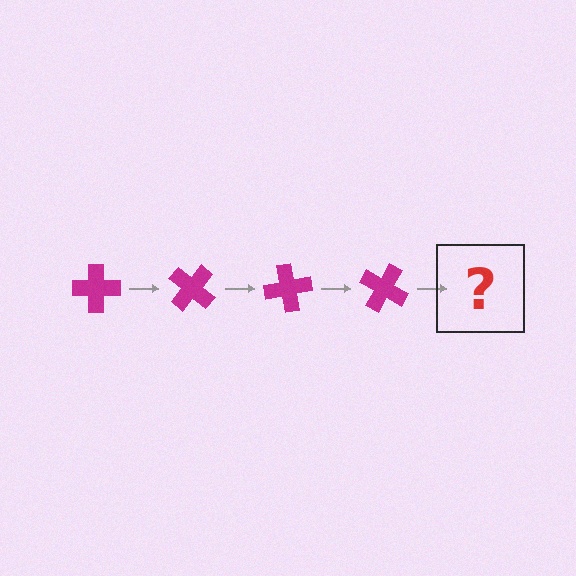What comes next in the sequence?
The next element should be a magenta cross rotated 160 degrees.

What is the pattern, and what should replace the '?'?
The pattern is that the cross rotates 40 degrees each step. The '?' should be a magenta cross rotated 160 degrees.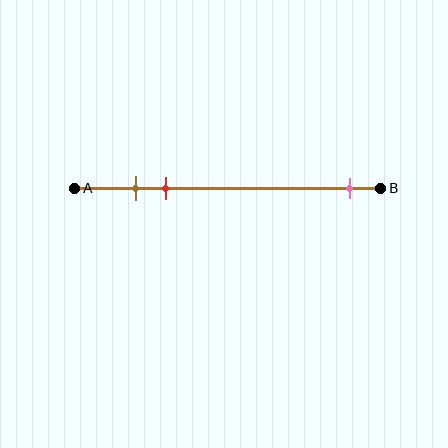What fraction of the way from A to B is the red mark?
The red mark is approximately 30% (0.3) of the way from A to B.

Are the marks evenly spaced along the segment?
No, the marks are not evenly spaced.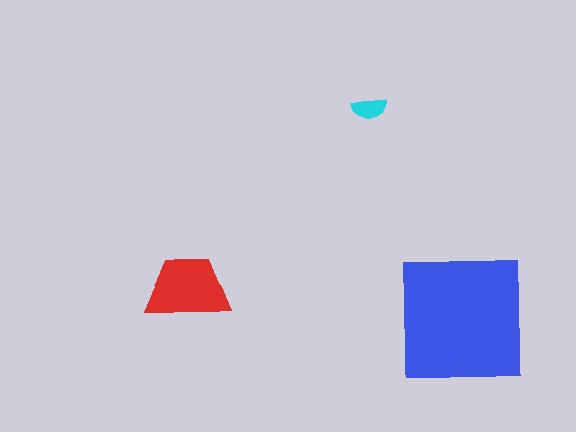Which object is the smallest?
The cyan semicircle.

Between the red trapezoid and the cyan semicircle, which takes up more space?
The red trapezoid.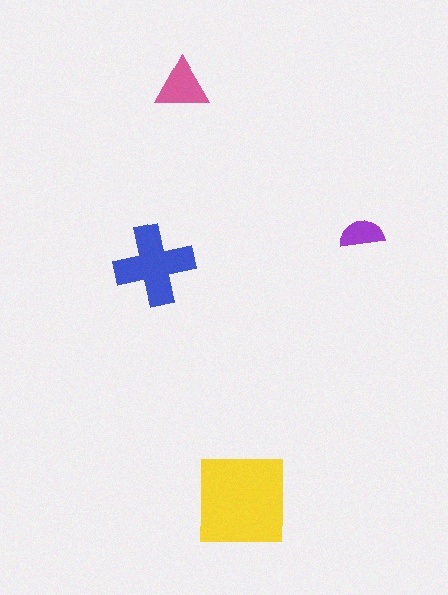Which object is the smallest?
The purple semicircle.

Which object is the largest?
The yellow square.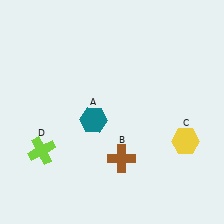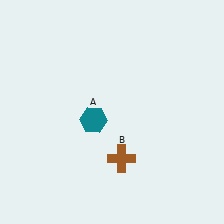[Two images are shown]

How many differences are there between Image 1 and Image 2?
There are 2 differences between the two images.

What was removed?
The lime cross (D), the yellow hexagon (C) were removed in Image 2.